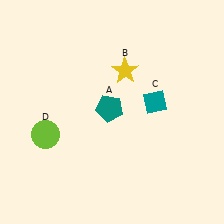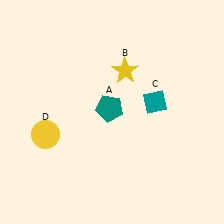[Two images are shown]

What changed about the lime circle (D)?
In Image 1, D is lime. In Image 2, it changed to yellow.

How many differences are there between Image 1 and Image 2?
There is 1 difference between the two images.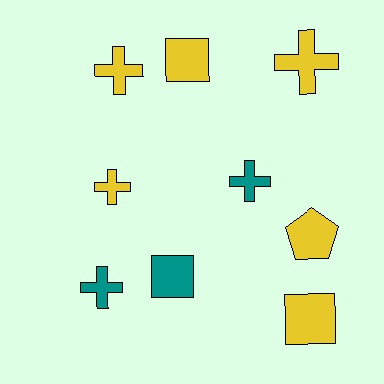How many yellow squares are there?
There are 2 yellow squares.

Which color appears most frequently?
Yellow, with 6 objects.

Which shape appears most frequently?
Cross, with 5 objects.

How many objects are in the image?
There are 9 objects.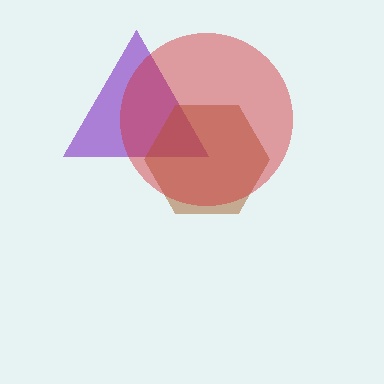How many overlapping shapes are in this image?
There are 3 overlapping shapes in the image.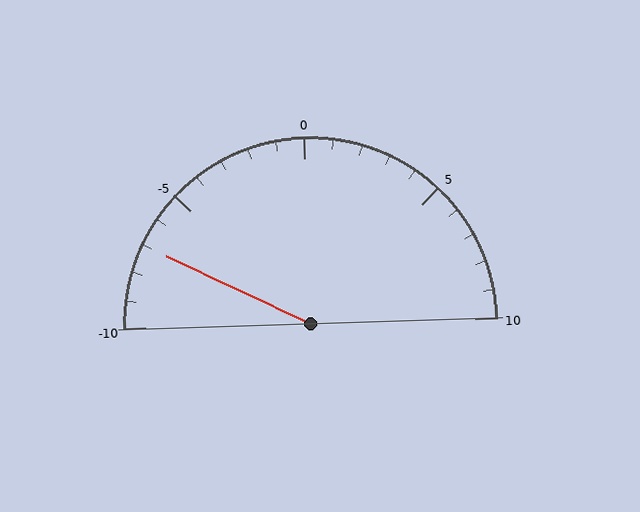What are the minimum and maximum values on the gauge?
The gauge ranges from -10 to 10.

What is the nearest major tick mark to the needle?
The nearest major tick mark is -5.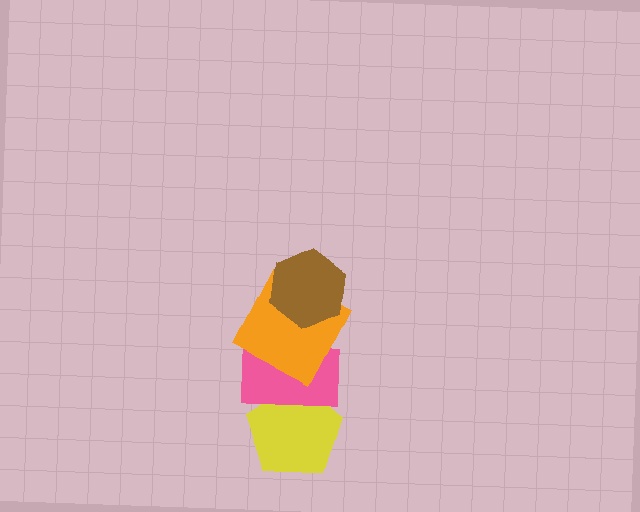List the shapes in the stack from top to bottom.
From top to bottom: the brown hexagon, the orange square, the pink rectangle, the yellow pentagon.